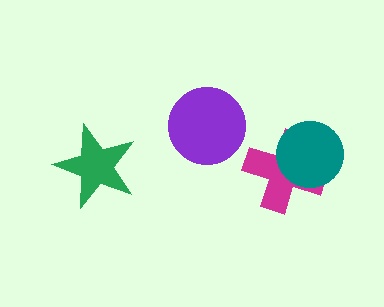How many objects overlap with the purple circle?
0 objects overlap with the purple circle.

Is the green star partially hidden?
No, no other shape covers it.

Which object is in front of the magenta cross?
The teal circle is in front of the magenta cross.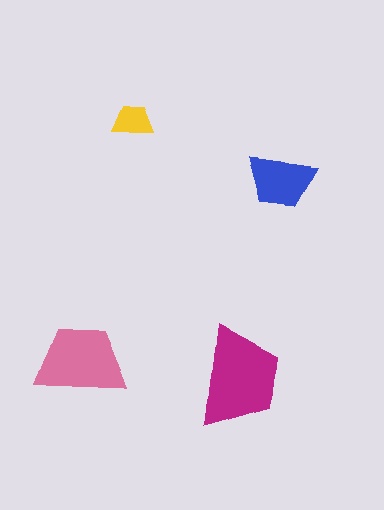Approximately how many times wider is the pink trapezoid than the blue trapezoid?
About 1.5 times wider.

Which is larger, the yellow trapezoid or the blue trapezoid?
The blue one.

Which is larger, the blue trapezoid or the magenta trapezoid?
The magenta one.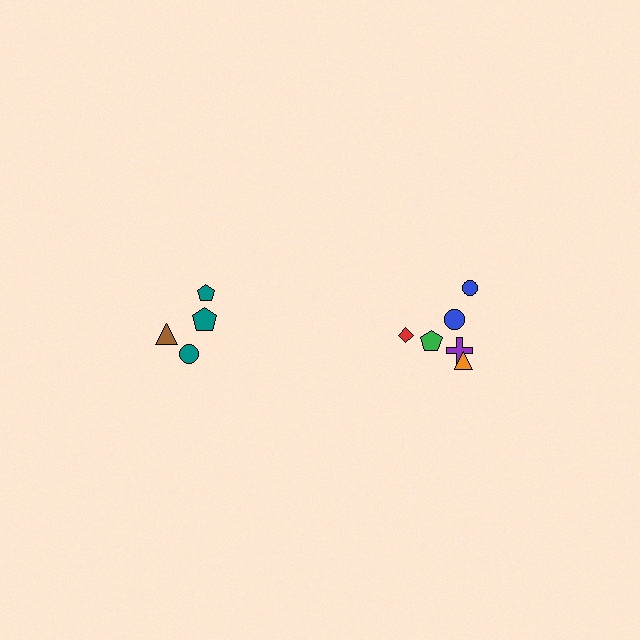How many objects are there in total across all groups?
There are 10 objects.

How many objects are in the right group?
There are 6 objects.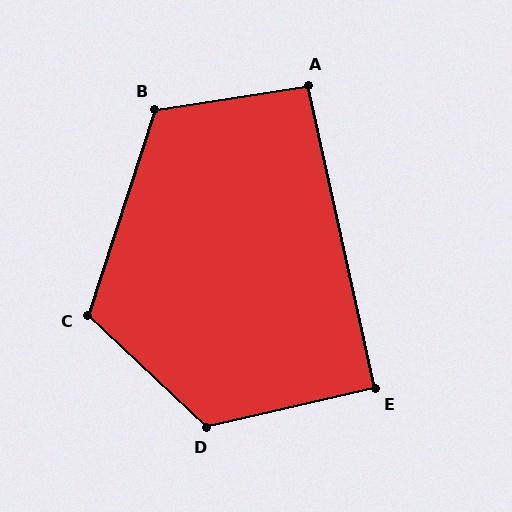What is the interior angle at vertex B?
Approximately 117 degrees (obtuse).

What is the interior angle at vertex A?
Approximately 94 degrees (approximately right).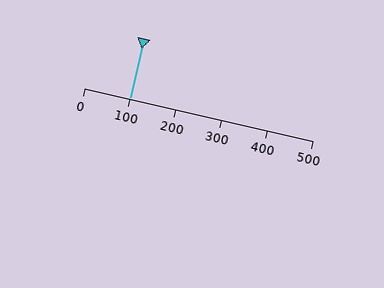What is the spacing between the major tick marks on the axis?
The major ticks are spaced 100 apart.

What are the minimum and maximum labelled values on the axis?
The axis runs from 0 to 500.